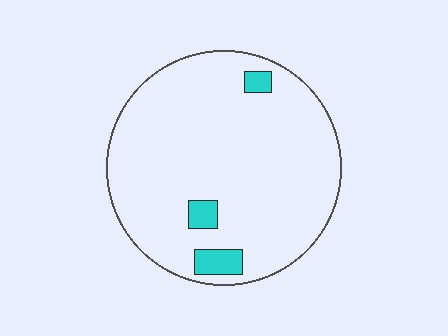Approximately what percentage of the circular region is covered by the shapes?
Approximately 5%.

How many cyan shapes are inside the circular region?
3.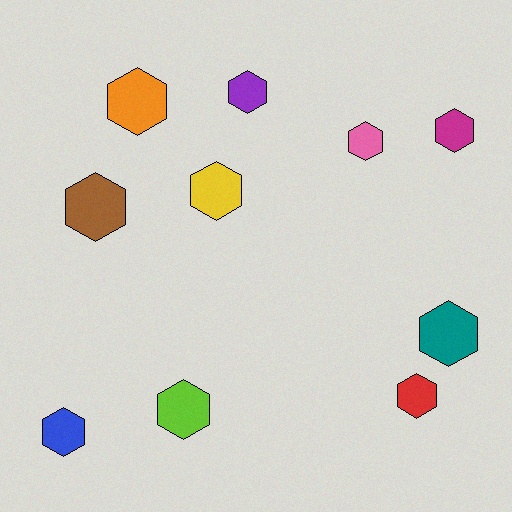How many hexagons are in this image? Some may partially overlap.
There are 10 hexagons.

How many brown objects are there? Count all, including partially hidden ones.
There is 1 brown object.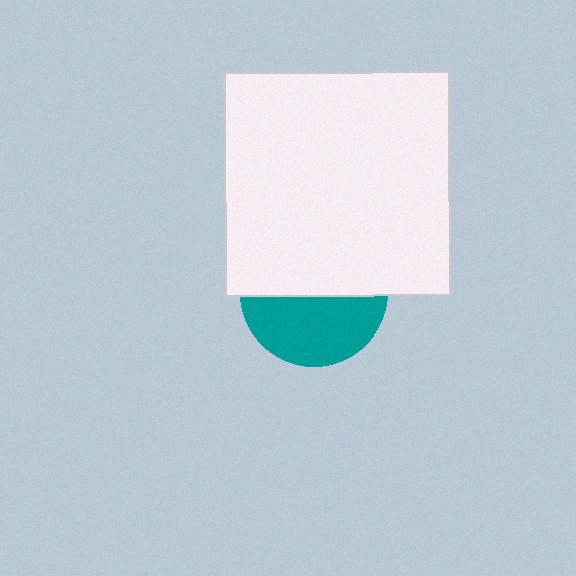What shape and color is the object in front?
The object in front is a white rectangle.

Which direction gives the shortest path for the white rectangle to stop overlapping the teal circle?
Moving up gives the shortest separation.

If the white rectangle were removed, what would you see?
You would see the complete teal circle.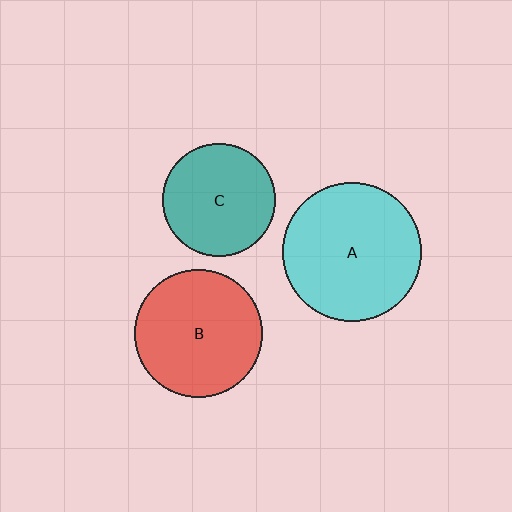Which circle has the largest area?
Circle A (cyan).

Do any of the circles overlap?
No, none of the circles overlap.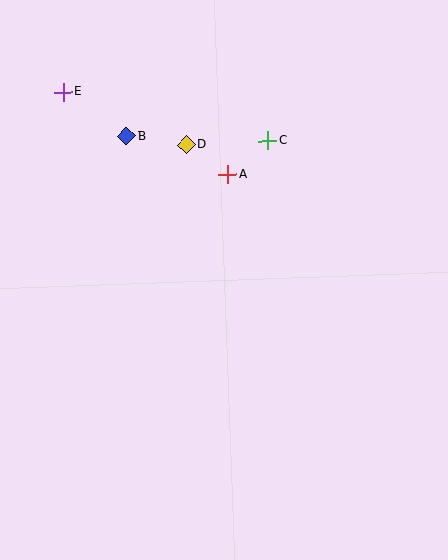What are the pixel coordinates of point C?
Point C is at (268, 141).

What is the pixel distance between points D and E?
The distance between D and E is 134 pixels.